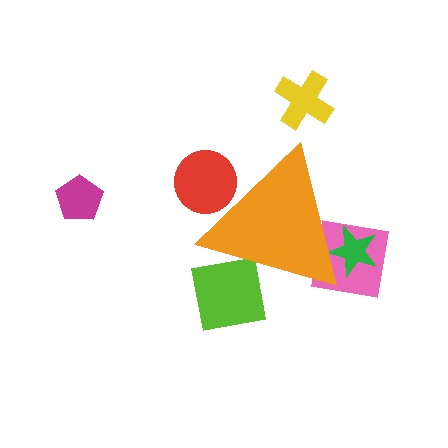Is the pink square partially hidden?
Yes, the pink square is partially hidden behind the orange triangle.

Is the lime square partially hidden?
Yes, the lime square is partially hidden behind the orange triangle.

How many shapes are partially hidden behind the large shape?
4 shapes are partially hidden.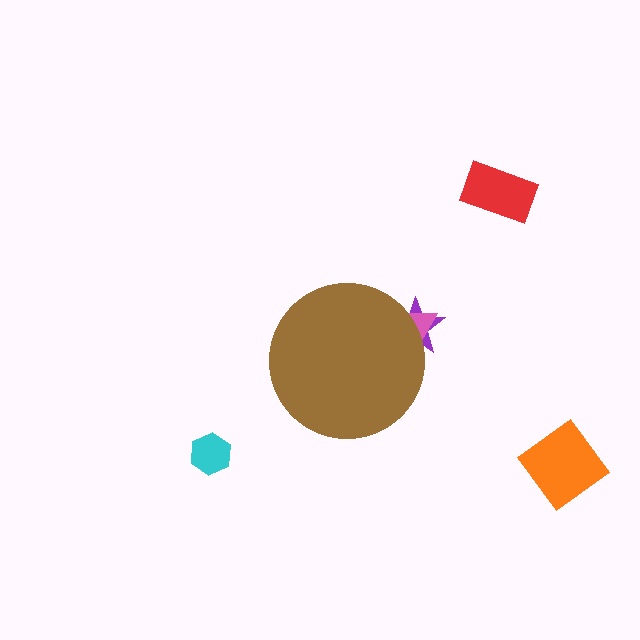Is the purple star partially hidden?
Yes, the purple star is partially hidden behind the brown circle.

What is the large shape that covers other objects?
A brown circle.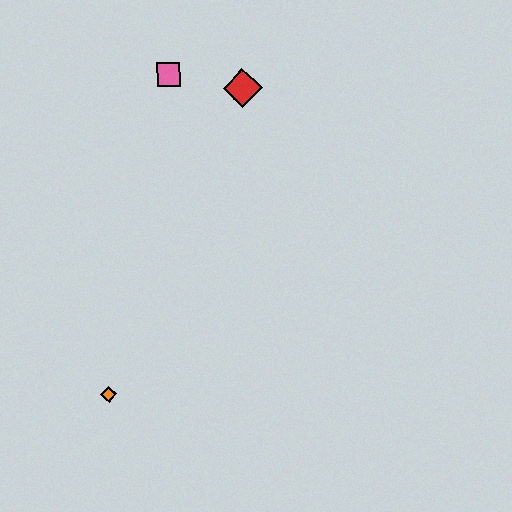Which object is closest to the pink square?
The red diamond is closest to the pink square.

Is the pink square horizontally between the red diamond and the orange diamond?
Yes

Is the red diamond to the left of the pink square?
No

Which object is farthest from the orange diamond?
The red diamond is farthest from the orange diamond.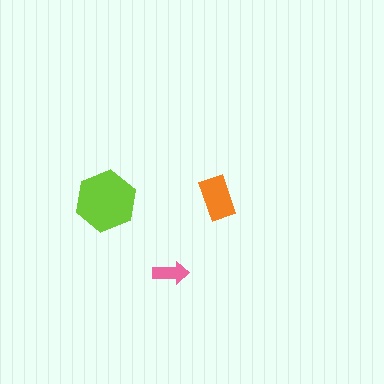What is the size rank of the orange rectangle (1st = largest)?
2nd.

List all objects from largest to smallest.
The lime hexagon, the orange rectangle, the pink arrow.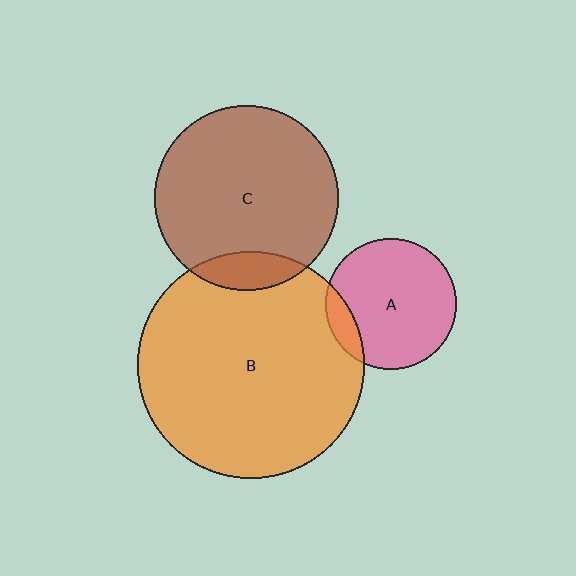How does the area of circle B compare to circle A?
Approximately 3.0 times.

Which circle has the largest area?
Circle B (orange).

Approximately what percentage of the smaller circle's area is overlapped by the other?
Approximately 10%.